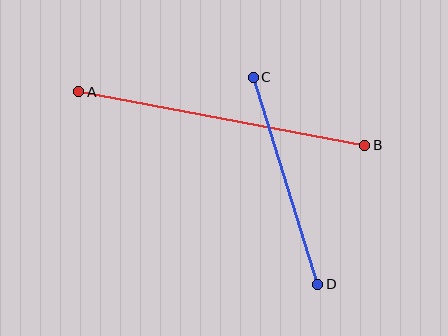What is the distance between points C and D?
The distance is approximately 217 pixels.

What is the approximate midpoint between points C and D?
The midpoint is at approximately (286, 181) pixels.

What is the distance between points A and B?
The distance is approximately 291 pixels.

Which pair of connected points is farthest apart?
Points A and B are farthest apart.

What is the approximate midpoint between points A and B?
The midpoint is at approximately (222, 118) pixels.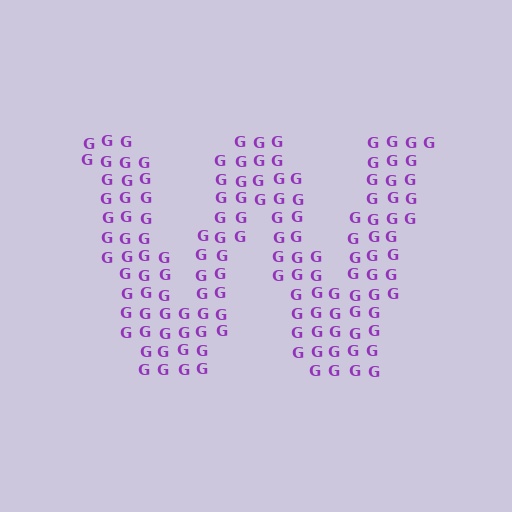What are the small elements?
The small elements are letter G's.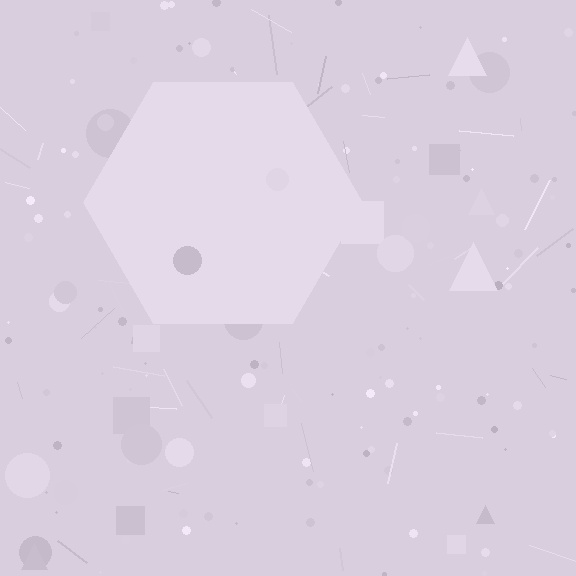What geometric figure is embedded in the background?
A hexagon is embedded in the background.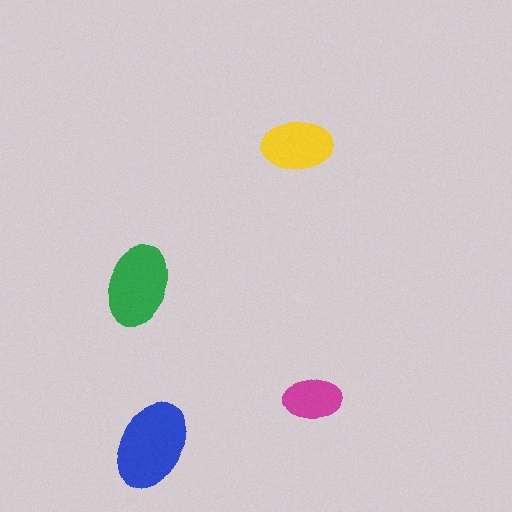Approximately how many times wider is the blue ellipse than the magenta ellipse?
About 1.5 times wider.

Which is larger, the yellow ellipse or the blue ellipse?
The blue one.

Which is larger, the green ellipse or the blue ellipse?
The blue one.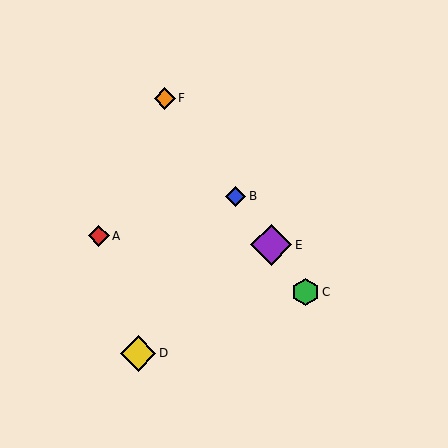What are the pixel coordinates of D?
Object D is at (138, 353).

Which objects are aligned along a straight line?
Objects B, C, E, F are aligned along a straight line.